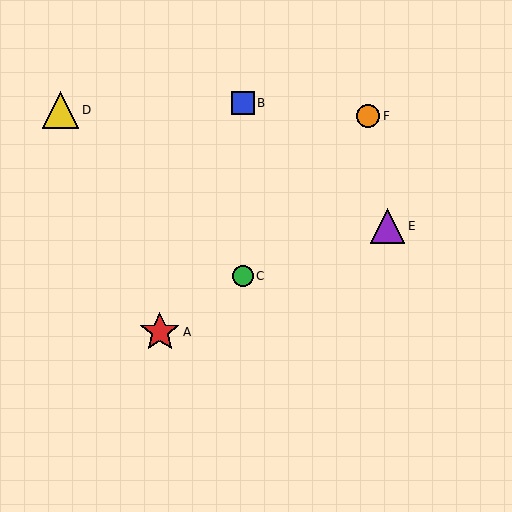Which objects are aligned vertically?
Objects B, C are aligned vertically.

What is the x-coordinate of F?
Object F is at x≈368.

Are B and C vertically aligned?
Yes, both are at x≈243.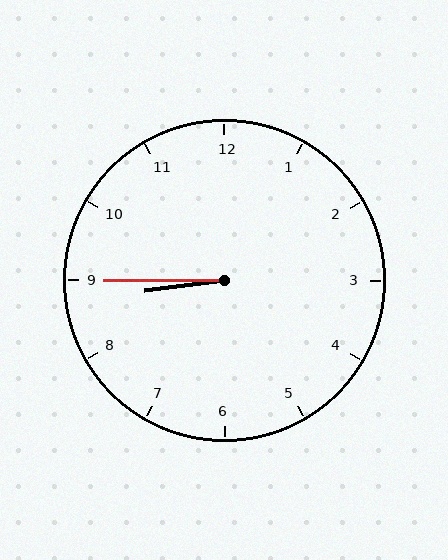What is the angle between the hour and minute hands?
Approximately 8 degrees.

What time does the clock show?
8:45.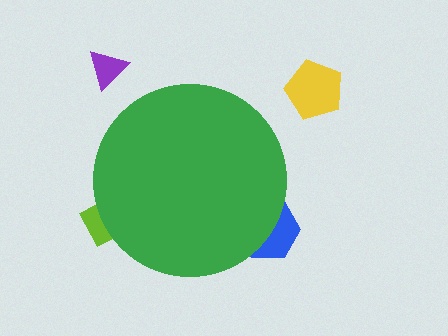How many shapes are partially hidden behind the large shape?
2 shapes are partially hidden.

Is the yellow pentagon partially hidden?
No, the yellow pentagon is fully visible.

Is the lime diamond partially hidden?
Yes, the lime diamond is partially hidden behind the green circle.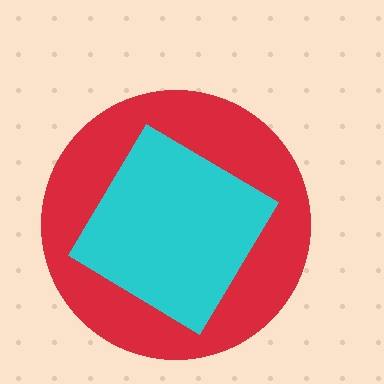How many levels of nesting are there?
2.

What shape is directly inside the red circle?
The cyan diamond.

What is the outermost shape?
The red circle.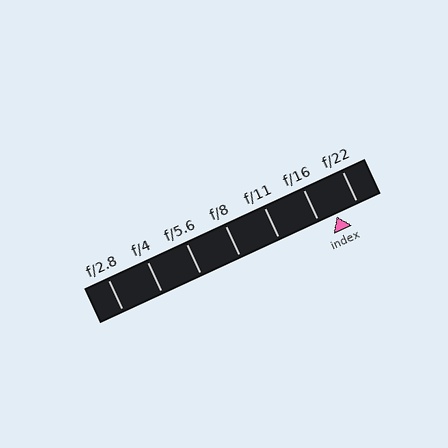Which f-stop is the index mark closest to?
The index mark is closest to f/16.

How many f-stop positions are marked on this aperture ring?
There are 7 f-stop positions marked.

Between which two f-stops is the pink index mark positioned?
The index mark is between f/16 and f/22.